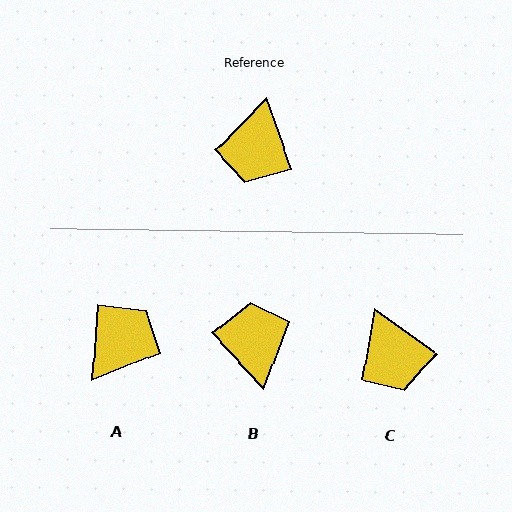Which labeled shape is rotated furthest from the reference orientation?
A, about 157 degrees away.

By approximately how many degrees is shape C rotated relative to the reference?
Approximately 35 degrees counter-clockwise.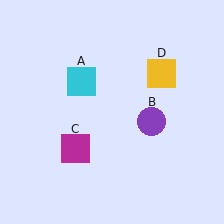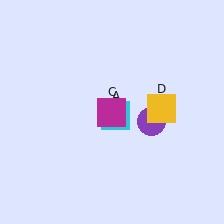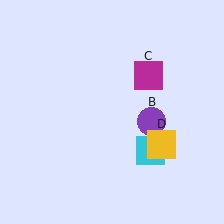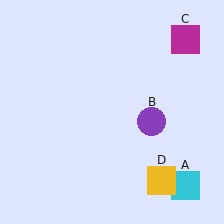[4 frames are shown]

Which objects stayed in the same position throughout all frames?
Purple circle (object B) remained stationary.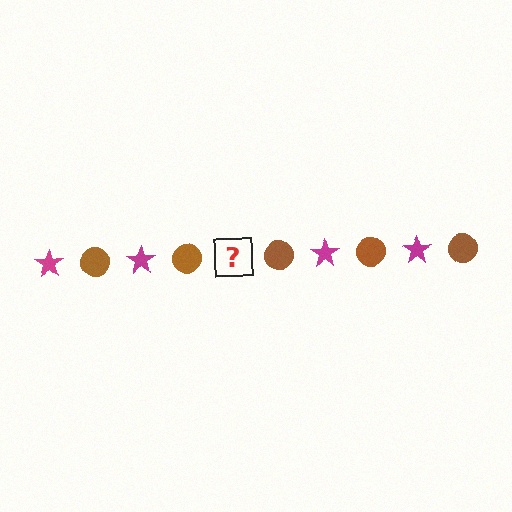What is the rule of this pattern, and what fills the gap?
The rule is that the pattern alternates between magenta star and brown circle. The gap should be filled with a magenta star.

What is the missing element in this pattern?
The missing element is a magenta star.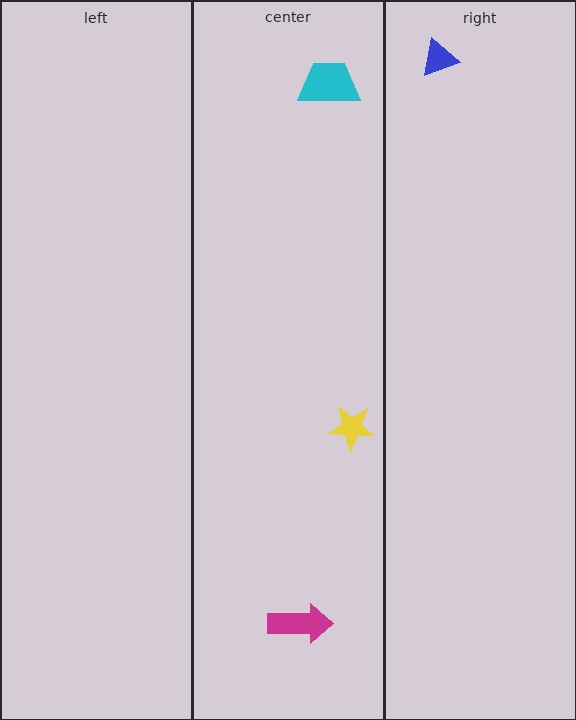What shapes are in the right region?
The blue triangle.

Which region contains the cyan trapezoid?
The center region.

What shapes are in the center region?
The magenta arrow, the cyan trapezoid, the yellow star.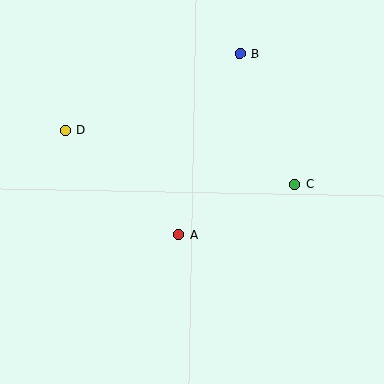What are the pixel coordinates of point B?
Point B is at (240, 54).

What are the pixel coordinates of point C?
Point C is at (295, 184).